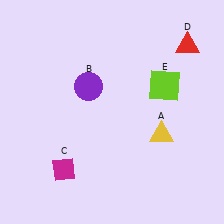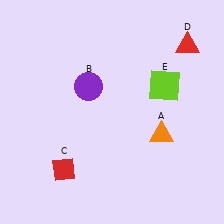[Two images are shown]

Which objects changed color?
A changed from yellow to orange. C changed from magenta to red.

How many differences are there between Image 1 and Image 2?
There are 2 differences between the two images.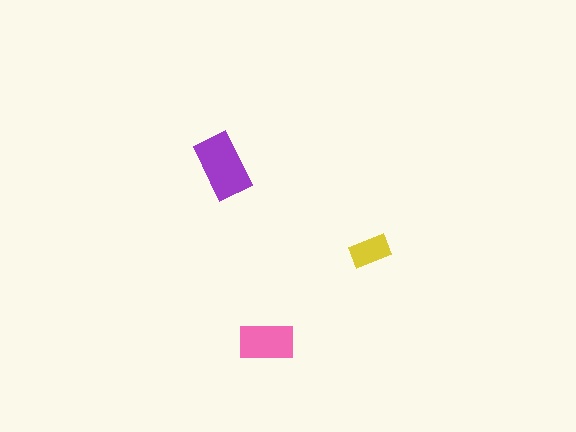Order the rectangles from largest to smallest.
the purple one, the pink one, the yellow one.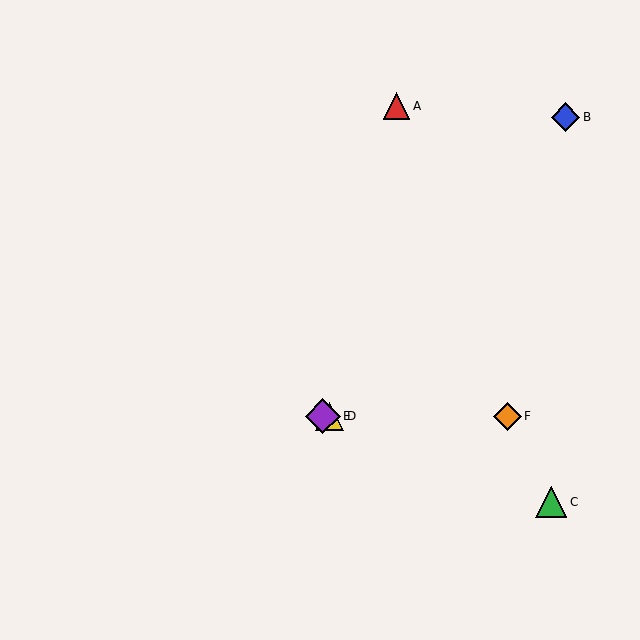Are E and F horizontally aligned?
Yes, both are at y≈416.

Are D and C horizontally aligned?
No, D is at y≈416 and C is at y≈502.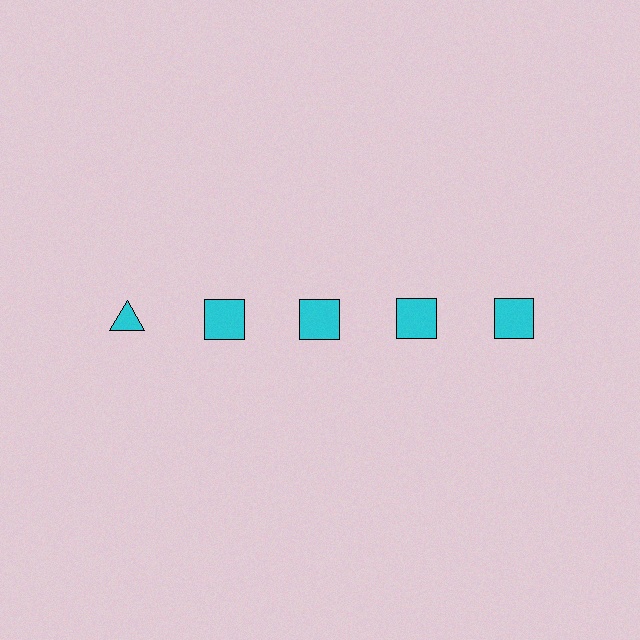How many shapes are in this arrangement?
There are 5 shapes arranged in a grid pattern.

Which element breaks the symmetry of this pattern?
The cyan triangle in the top row, leftmost column breaks the symmetry. All other shapes are cyan squares.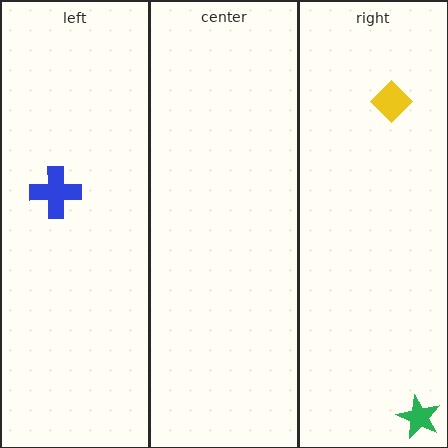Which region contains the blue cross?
The left region.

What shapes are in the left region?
The blue cross.